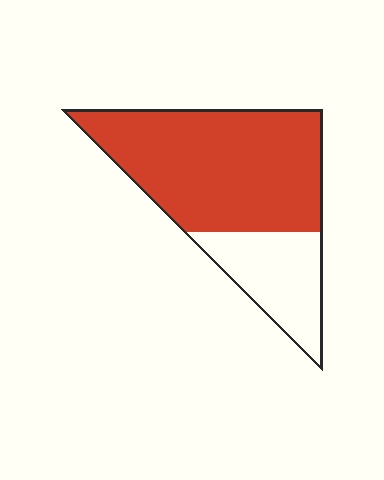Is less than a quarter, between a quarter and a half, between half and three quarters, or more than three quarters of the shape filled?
Between half and three quarters.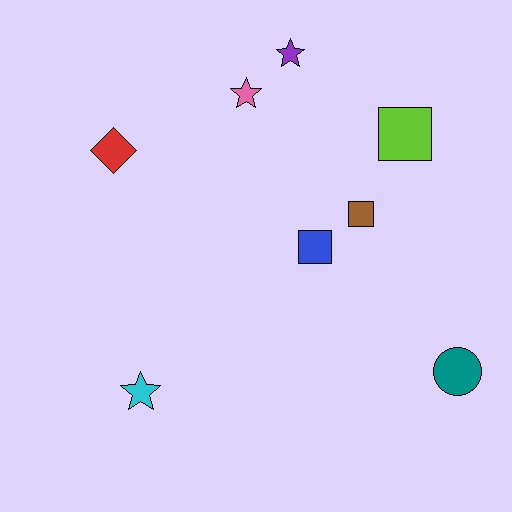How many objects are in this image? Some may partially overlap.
There are 8 objects.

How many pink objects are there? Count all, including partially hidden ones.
There is 1 pink object.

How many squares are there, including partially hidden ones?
There are 3 squares.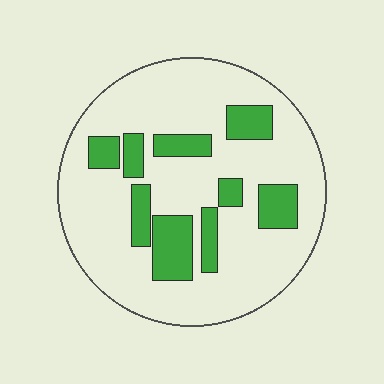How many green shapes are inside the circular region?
9.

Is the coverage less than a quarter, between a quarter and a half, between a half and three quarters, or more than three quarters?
Less than a quarter.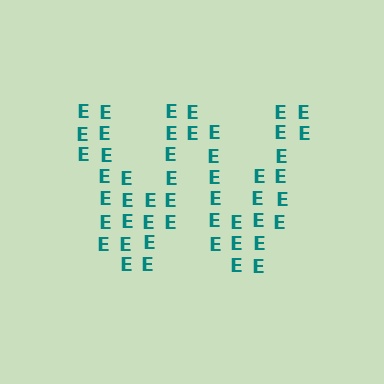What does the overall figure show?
The overall figure shows the letter W.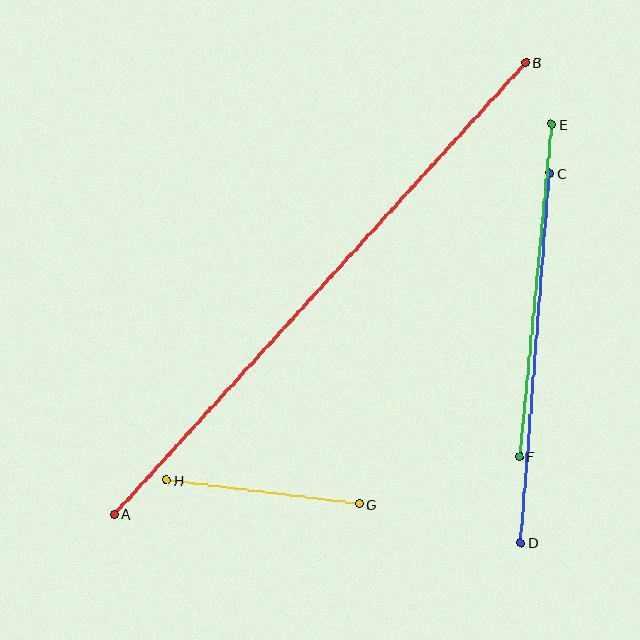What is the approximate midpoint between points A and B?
The midpoint is at approximately (320, 288) pixels.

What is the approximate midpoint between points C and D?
The midpoint is at approximately (535, 358) pixels.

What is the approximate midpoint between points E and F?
The midpoint is at approximately (536, 291) pixels.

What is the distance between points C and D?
The distance is approximately 371 pixels.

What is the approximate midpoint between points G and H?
The midpoint is at approximately (263, 492) pixels.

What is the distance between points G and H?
The distance is approximately 194 pixels.